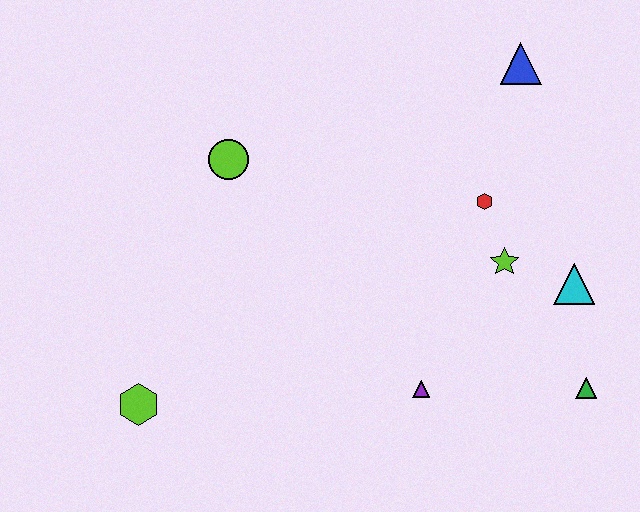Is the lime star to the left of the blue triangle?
Yes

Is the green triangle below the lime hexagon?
No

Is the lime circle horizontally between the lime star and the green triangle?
No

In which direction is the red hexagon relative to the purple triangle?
The red hexagon is above the purple triangle.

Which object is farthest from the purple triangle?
The blue triangle is farthest from the purple triangle.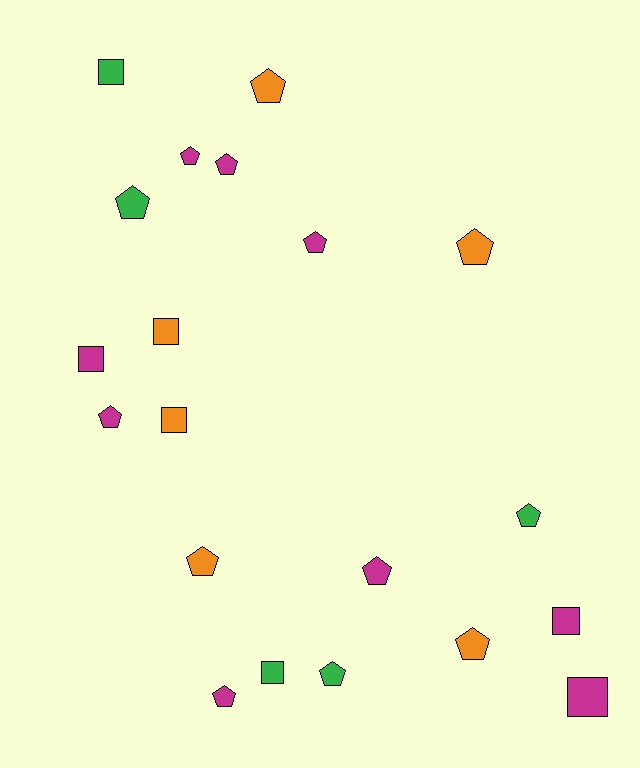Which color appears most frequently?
Magenta, with 9 objects.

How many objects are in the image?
There are 20 objects.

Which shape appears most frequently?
Pentagon, with 13 objects.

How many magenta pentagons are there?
There are 6 magenta pentagons.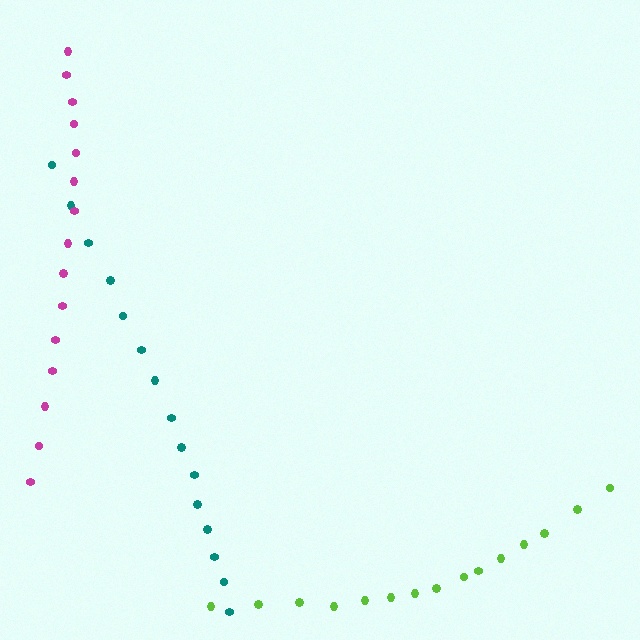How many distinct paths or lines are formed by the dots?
There are 3 distinct paths.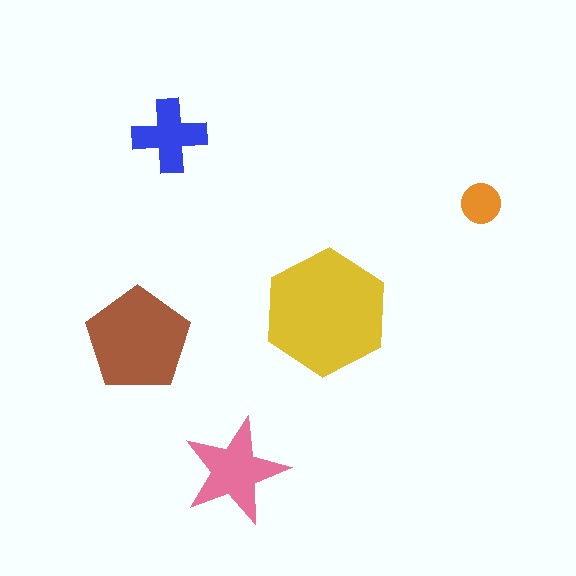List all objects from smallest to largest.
The orange circle, the blue cross, the pink star, the brown pentagon, the yellow hexagon.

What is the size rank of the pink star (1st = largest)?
3rd.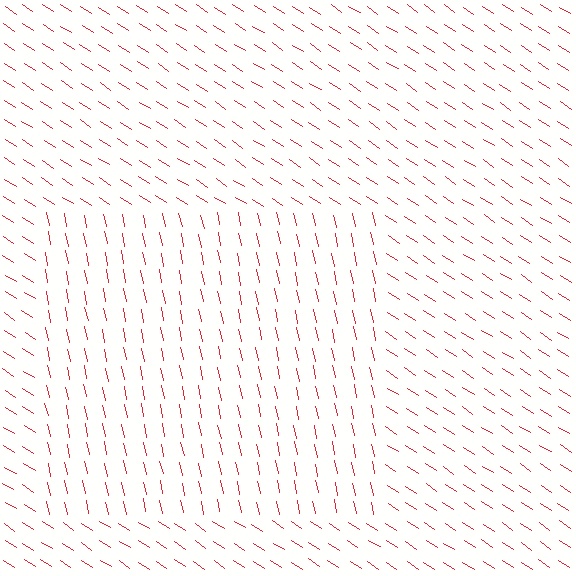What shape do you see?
I see a rectangle.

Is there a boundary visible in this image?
Yes, there is a texture boundary formed by a change in line orientation.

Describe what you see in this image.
The image is filled with small red line segments. A rectangle region in the image has lines oriented differently from the surrounding lines, creating a visible texture boundary.